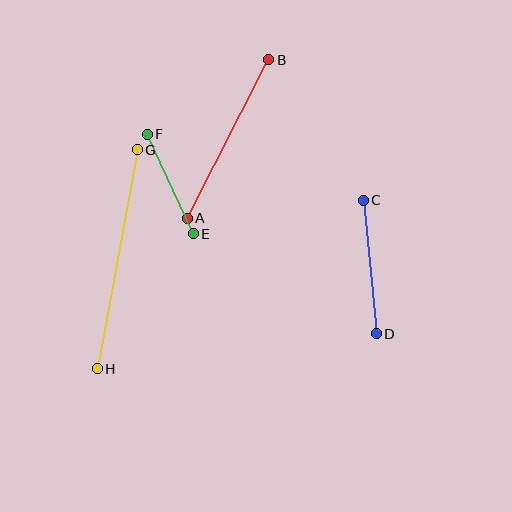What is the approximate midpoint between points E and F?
The midpoint is at approximately (170, 184) pixels.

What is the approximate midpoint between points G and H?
The midpoint is at approximately (117, 259) pixels.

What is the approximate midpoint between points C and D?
The midpoint is at approximately (370, 267) pixels.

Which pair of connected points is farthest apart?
Points G and H are farthest apart.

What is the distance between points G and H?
The distance is approximately 222 pixels.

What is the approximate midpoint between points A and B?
The midpoint is at approximately (228, 139) pixels.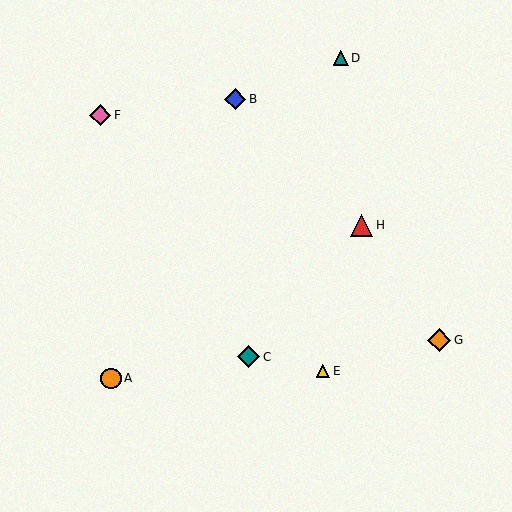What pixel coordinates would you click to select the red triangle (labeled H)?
Click at (362, 225) to select the red triangle H.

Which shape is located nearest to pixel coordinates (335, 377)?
The yellow triangle (labeled E) at (323, 371) is nearest to that location.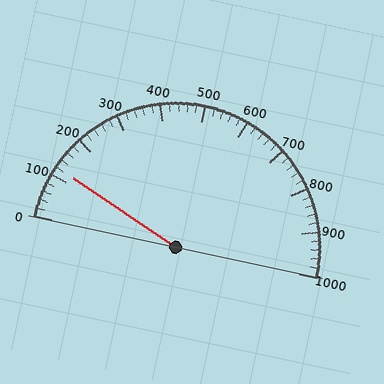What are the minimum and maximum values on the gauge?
The gauge ranges from 0 to 1000.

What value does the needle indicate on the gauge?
The needle indicates approximately 120.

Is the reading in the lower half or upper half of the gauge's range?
The reading is in the lower half of the range (0 to 1000).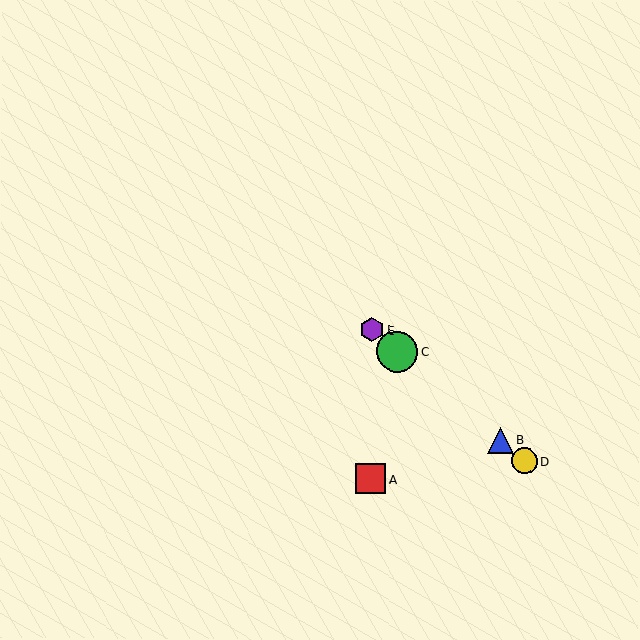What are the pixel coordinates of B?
Object B is at (500, 441).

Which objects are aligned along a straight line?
Objects B, C, D, E are aligned along a straight line.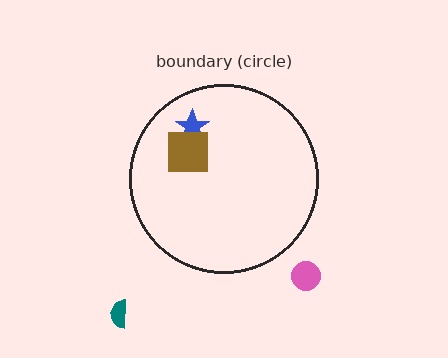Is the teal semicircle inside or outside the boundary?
Outside.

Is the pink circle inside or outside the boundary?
Outside.